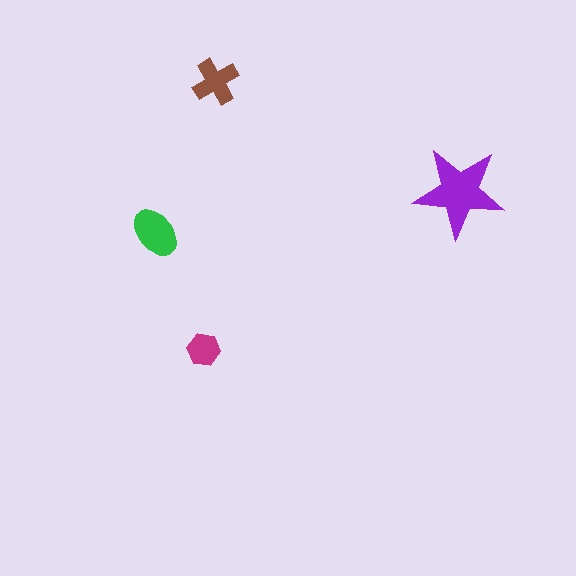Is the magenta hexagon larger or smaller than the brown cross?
Smaller.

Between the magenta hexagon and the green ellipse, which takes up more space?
The green ellipse.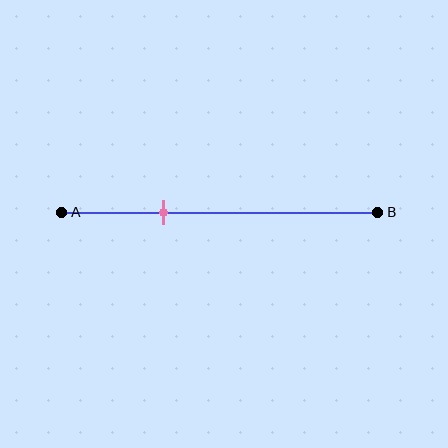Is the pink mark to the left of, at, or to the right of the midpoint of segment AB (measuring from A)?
The pink mark is to the left of the midpoint of segment AB.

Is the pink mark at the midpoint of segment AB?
No, the mark is at about 30% from A, not at the 50% midpoint.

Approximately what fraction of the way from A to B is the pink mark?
The pink mark is approximately 30% of the way from A to B.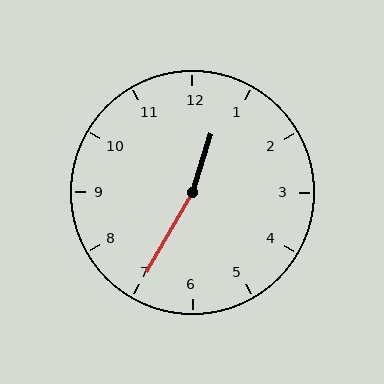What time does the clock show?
12:35.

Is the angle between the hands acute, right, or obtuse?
It is obtuse.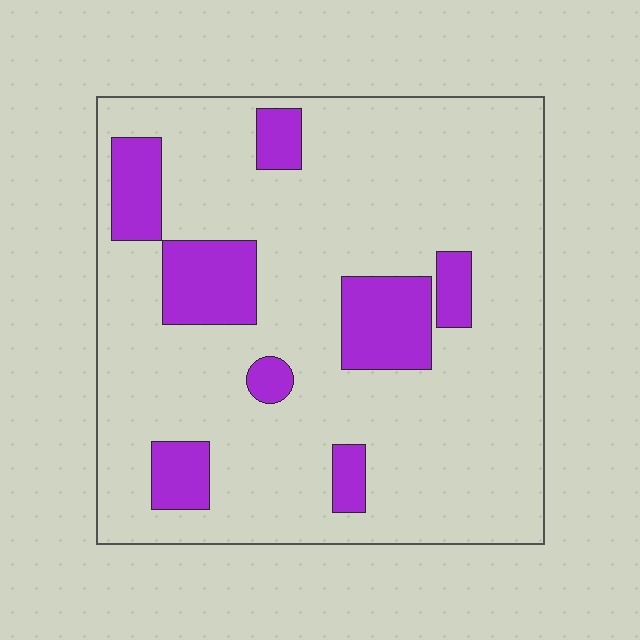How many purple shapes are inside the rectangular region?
8.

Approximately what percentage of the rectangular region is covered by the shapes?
Approximately 20%.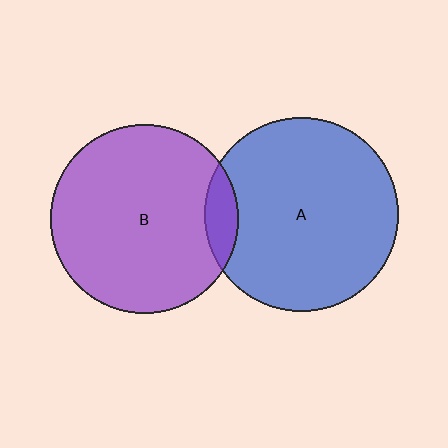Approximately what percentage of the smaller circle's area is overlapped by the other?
Approximately 10%.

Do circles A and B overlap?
Yes.